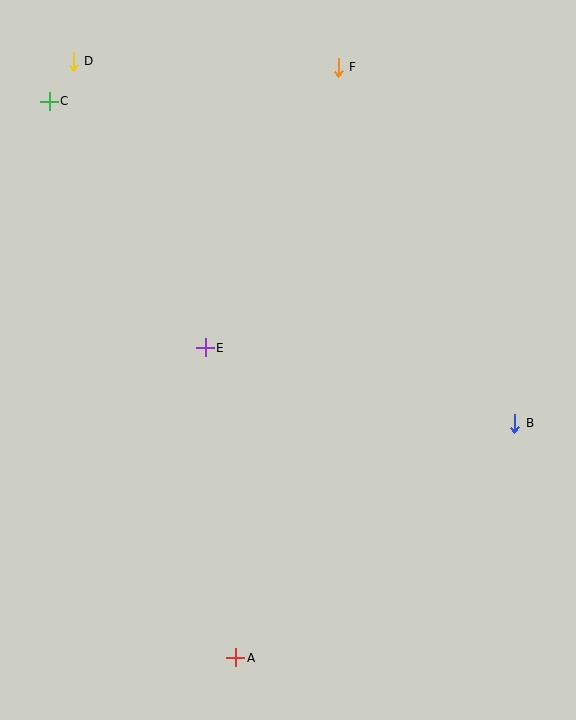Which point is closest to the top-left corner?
Point D is closest to the top-left corner.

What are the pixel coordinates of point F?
Point F is at (338, 67).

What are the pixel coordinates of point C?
Point C is at (49, 101).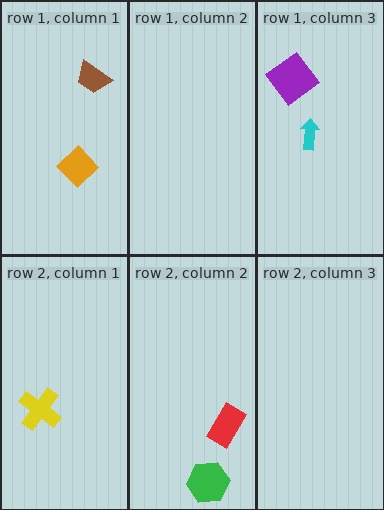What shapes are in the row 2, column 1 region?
The yellow cross.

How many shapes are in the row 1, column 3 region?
2.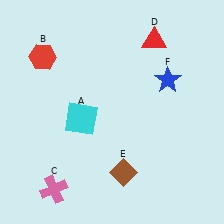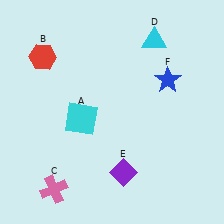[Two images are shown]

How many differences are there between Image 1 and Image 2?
There are 2 differences between the two images.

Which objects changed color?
D changed from red to cyan. E changed from brown to purple.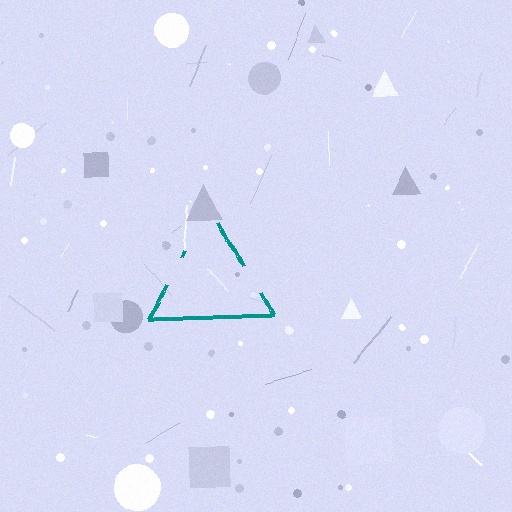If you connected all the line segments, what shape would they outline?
They would outline a triangle.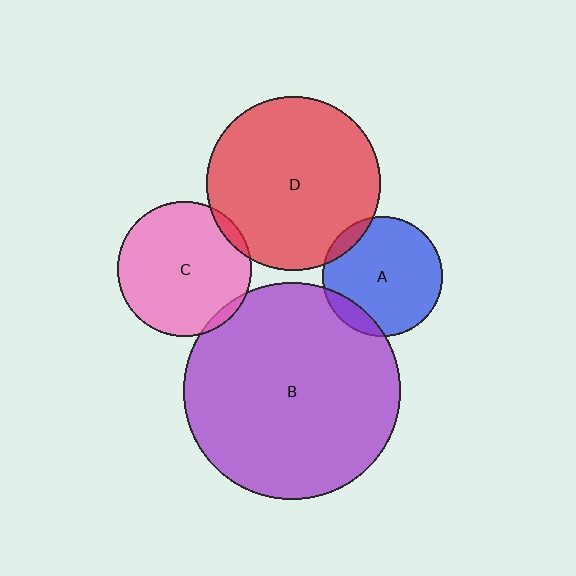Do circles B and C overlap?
Yes.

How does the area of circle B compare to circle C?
Approximately 2.6 times.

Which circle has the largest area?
Circle B (purple).